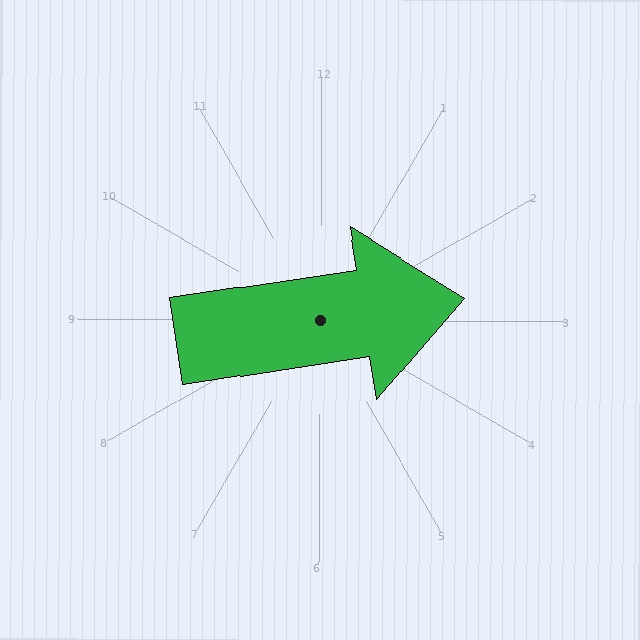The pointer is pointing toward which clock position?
Roughly 3 o'clock.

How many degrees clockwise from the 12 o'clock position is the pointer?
Approximately 81 degrees.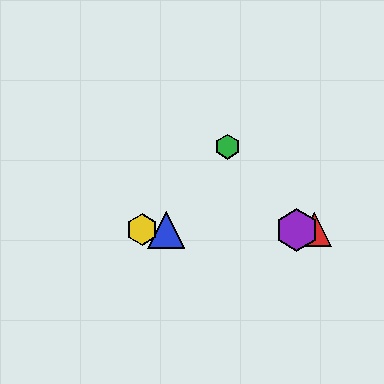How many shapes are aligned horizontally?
4 shapes (the red triangle, the blue triangle, the yellow hexagon, the purple hexagon) are aligned horizontally.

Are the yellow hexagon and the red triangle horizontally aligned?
Yes, both are at y≈230.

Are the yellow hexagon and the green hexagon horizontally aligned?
No, the yellow hexagon is at y≈230 and the green hexagon is at y≈147.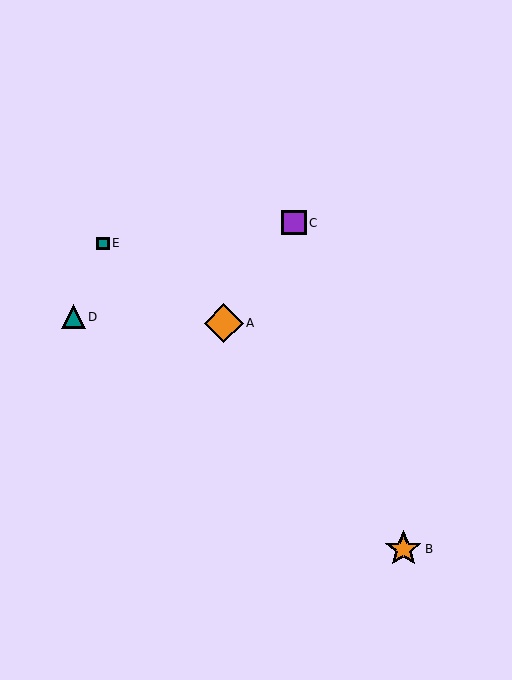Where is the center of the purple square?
The center of the purple square is at (294, 223).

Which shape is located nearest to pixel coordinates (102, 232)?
The teal square (labeled E) at (103, 243) is nearest to that location.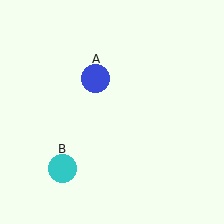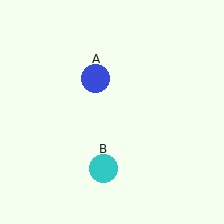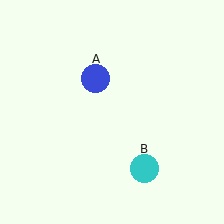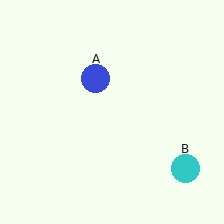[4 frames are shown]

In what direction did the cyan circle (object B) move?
The cyan circle (object B) moved right.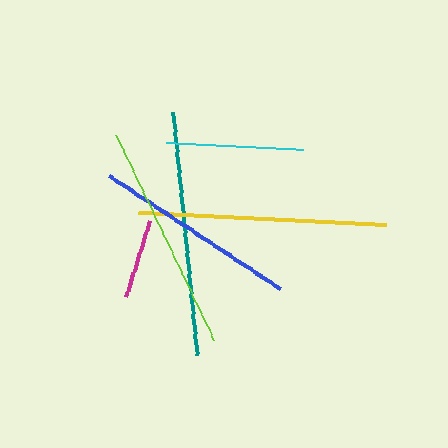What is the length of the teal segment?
The teal segment is approximately 244 pixels long.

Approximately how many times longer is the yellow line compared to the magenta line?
The yellow line is approximately 3.1 times the length of the magenta line.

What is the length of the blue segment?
The blue segment is approximately 204 pixels long.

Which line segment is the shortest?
The magenta line is the shortest at approximately 79 pixels.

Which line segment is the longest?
The yellow line is the longest at approximately 248 pixels.